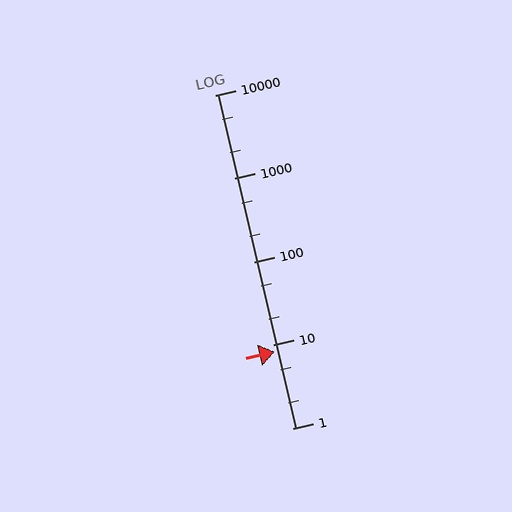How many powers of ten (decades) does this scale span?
The scale spans 4 decades, from 1 to 10000.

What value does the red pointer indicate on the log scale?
The pointer indicates approximately 8.3.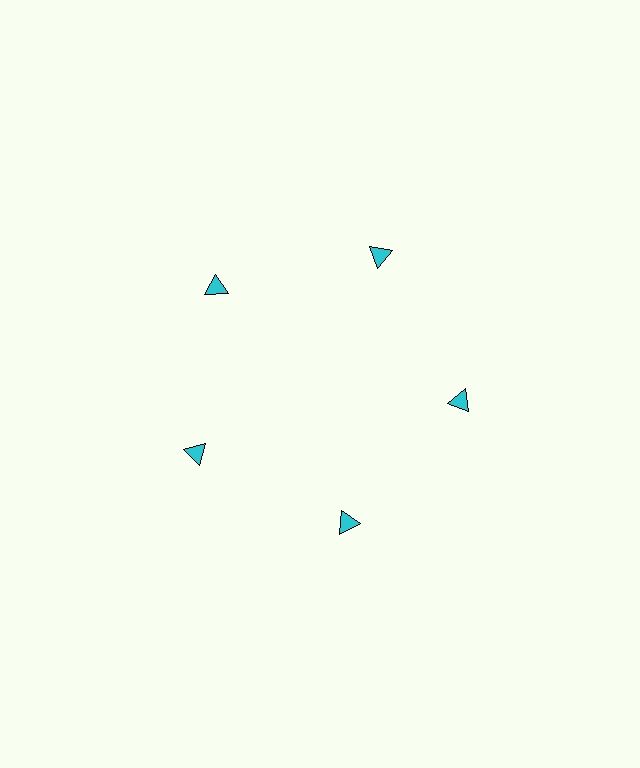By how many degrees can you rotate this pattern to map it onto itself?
The pattern maps onto itself every 72 degrees of rotation.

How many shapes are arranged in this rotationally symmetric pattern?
There are 5 shapes, arranged in 5 groups of 1.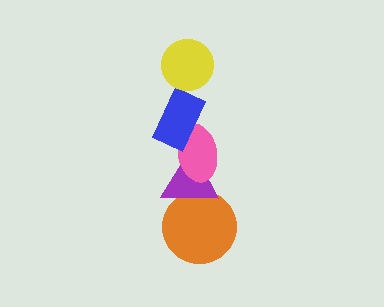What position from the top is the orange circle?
The orange circle is 5th from the top.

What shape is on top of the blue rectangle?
The yellow circle is on top of the blue rectangle.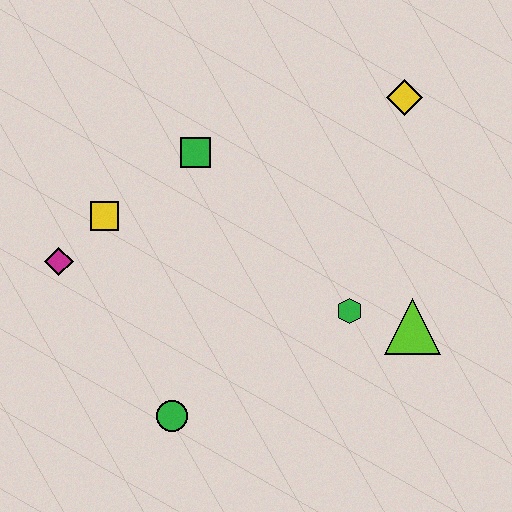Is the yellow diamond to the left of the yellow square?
No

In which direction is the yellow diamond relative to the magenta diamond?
The yellow diamond is to the right of the magenta diamond.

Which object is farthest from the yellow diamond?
The green circle is farthest from the yellow diamond.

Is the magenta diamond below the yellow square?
Yes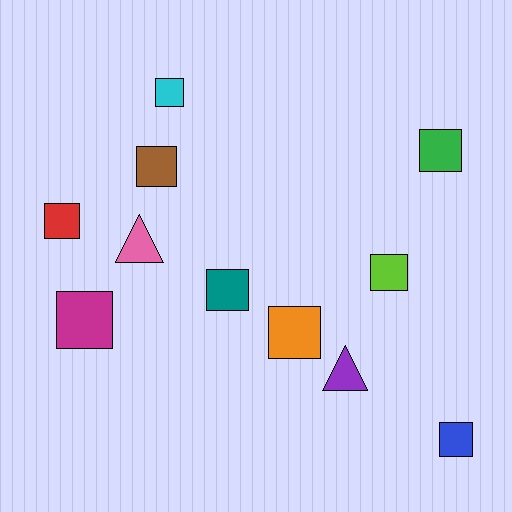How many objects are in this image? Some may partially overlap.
There are 11 objects.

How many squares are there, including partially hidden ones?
There are 9 squares.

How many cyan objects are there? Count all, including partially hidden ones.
There is 1 cyan object.